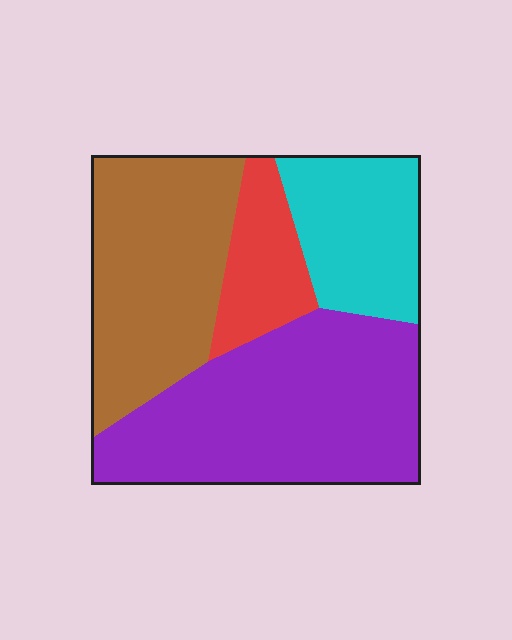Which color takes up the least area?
Red, at roughly 10%.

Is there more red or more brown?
Brown.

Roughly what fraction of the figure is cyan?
Cyan takes up less than a quarter of the figure.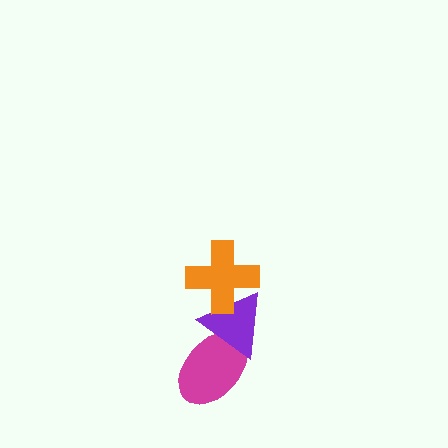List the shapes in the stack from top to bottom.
From top to bottom: the orange cross, the purple triangle, the magenta ellipse.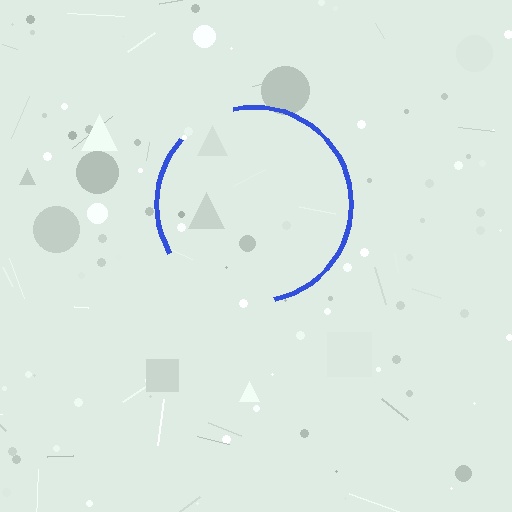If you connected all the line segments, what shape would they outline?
They would outline a circle.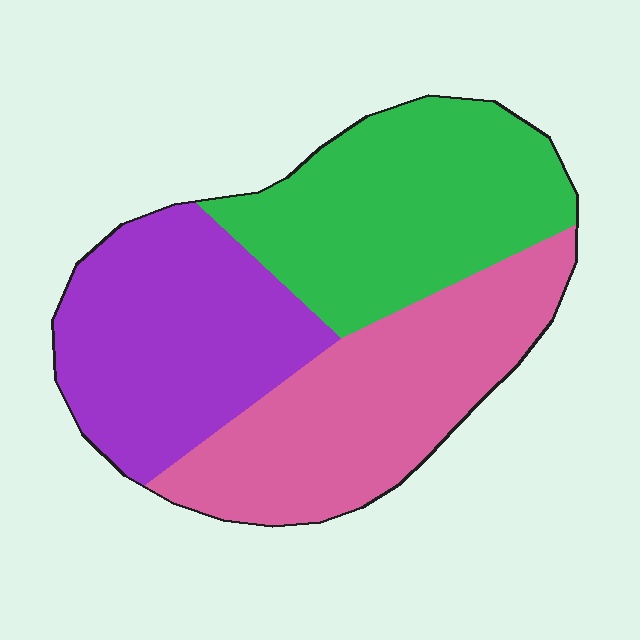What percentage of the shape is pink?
Pink takes up about one third (1/3) of the shape.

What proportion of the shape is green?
Green covers around 35% of the shape.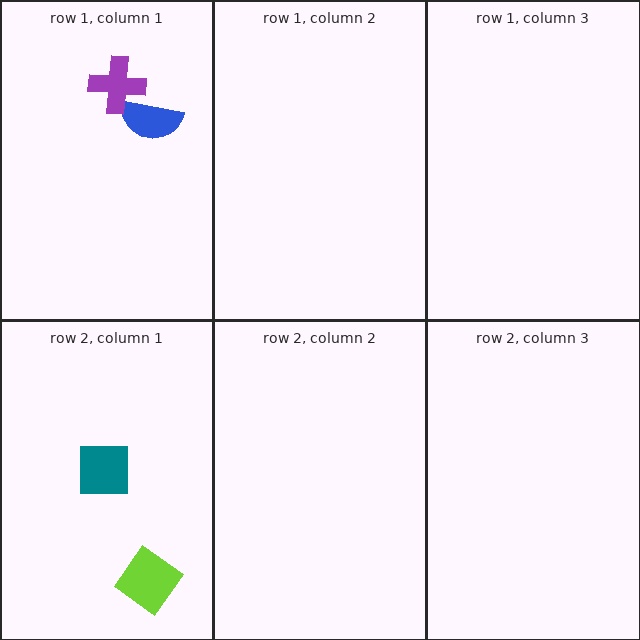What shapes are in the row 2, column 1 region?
The teal square, the lime diamond.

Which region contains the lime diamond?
The row 2, column 1 region.